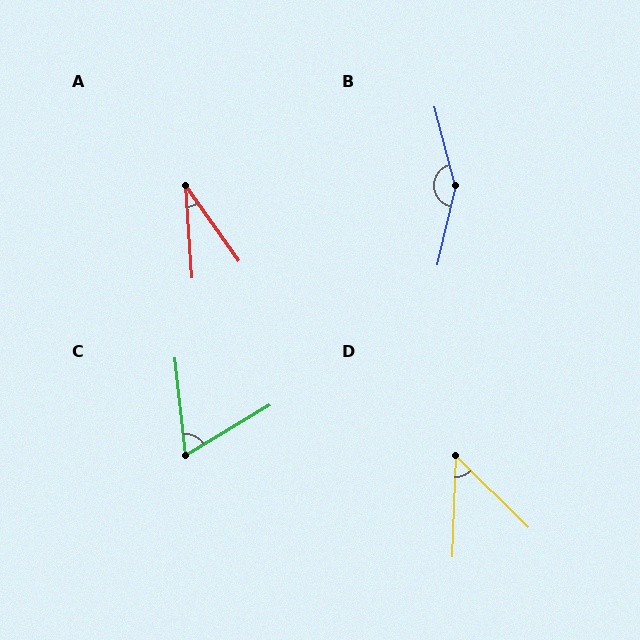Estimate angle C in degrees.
Approximately 65 degrees.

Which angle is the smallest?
A, at approximately 32 degrees.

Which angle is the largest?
B, at approximately 152 degrees.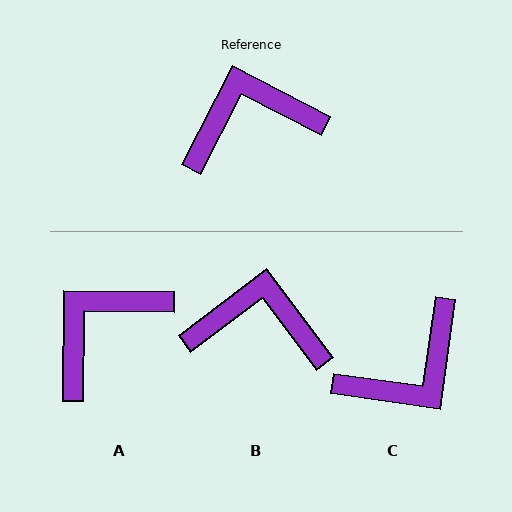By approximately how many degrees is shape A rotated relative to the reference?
Approximately 27 degrees counter-clockwise.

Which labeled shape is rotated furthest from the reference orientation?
C, about 161 degrees away.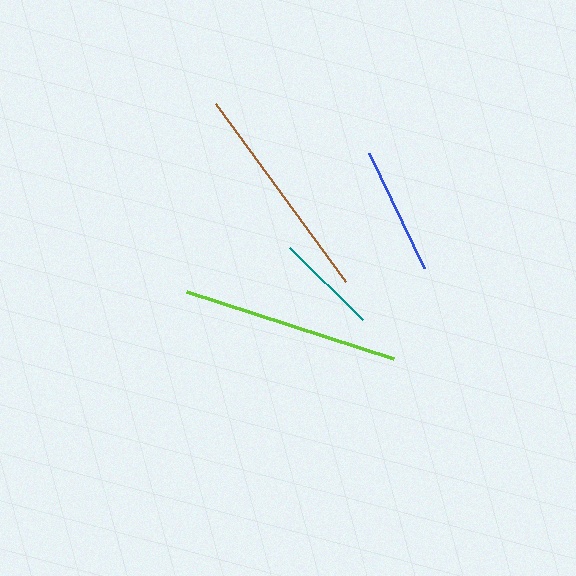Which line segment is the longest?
The brown line is the longest at approximately 220 pixels.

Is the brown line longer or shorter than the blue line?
The brown line is longer than the blue line.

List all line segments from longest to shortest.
From longest to shortest: brown, lime, blue, teal.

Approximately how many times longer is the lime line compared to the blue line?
The lime line is approximately 1.7 times the length of the blue line.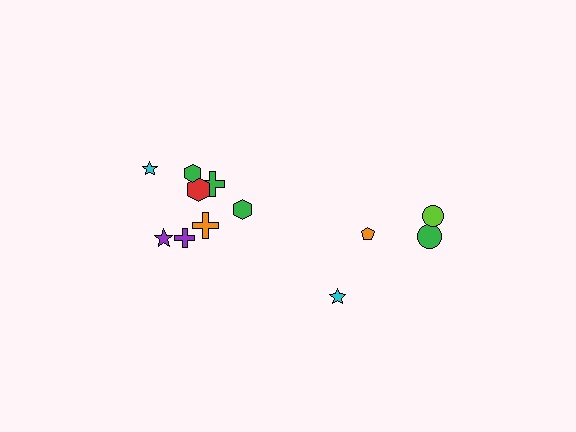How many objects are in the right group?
There are 4 objects.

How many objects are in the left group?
There are 8 objects.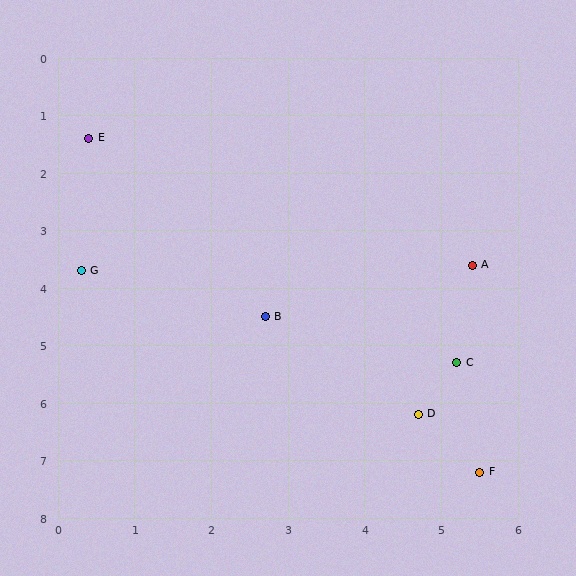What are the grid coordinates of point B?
Point B is at approximately (2.7, 4.5).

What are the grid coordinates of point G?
Point G is at approximately (0.3, 3.7).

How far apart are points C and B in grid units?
Points C and B are about 2.6 grid units apart.